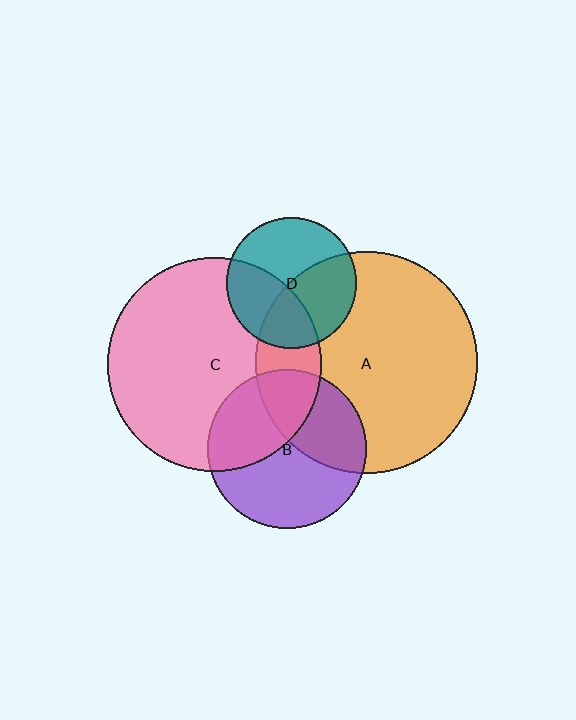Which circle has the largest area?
Circle A (orange).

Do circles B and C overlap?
Yes.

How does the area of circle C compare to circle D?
Approximately 2.7 times.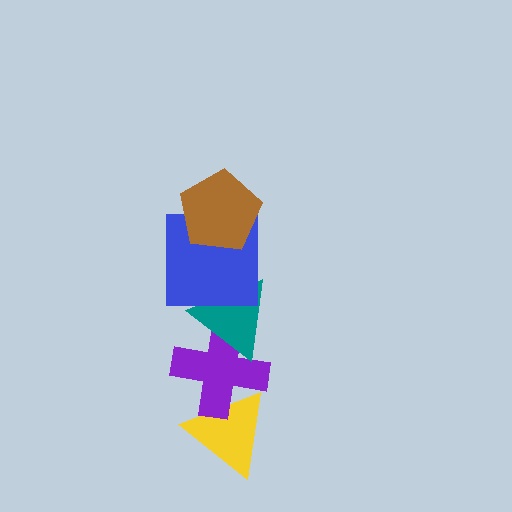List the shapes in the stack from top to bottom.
From top to bottom: the brown pentagon, the blue square, the teal triangle, the purple cross, the yellow triangle.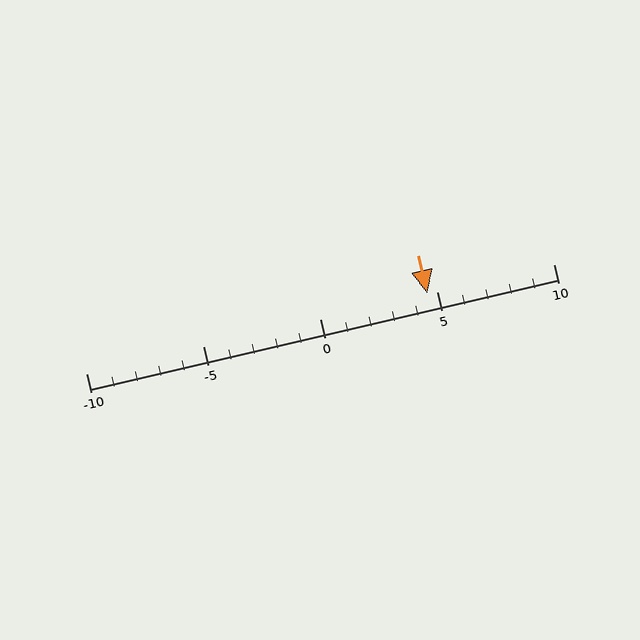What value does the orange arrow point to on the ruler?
The orange arrow points to approximately 5.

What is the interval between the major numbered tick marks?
The major tick marks are spaced 5 units apart.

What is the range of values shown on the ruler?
The ruler shows values from -10 to 10.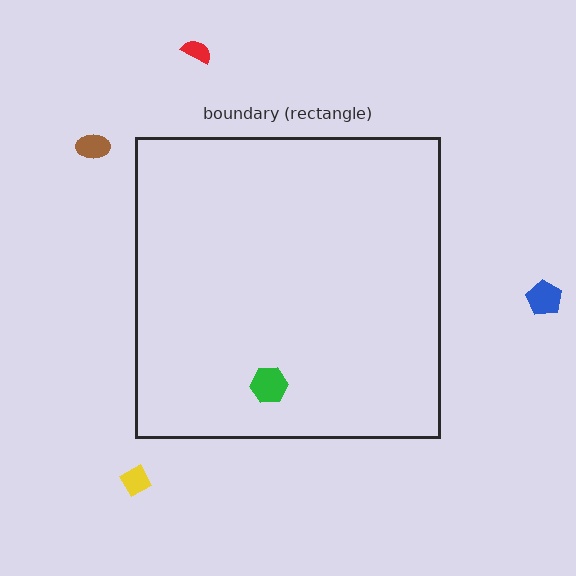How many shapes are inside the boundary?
1 inside, 4 outside.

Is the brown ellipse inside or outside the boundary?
Outside.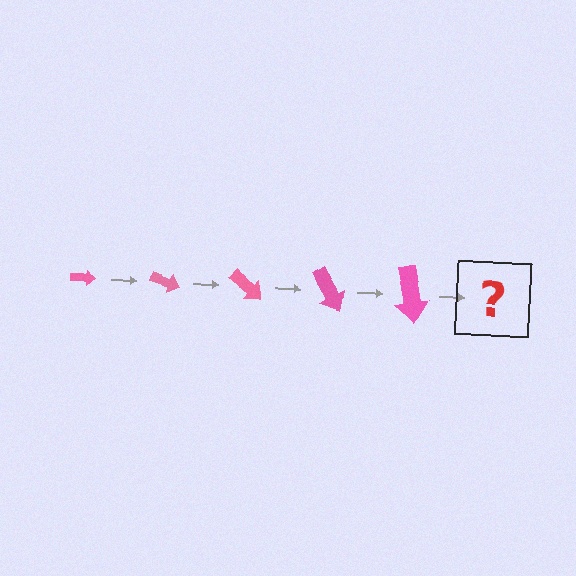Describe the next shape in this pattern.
It should be an arrow, larger than the previous one and rotated 100 degrees from the start.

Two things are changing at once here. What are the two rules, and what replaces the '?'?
The two rules are that the arrow grows larger each step and it rotates 20 degrees each step. The '?' should be an arrow, larger than the previous one and rotated 100 degrees from the start.